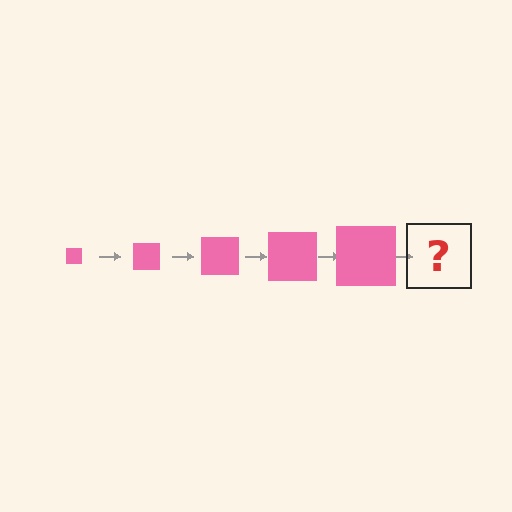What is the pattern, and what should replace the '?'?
The pattern is that the square gets progressively larger each step. The '?' should be a pink square, larger than the previous one.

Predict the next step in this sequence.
The next step is a pink square, larger than the previous one.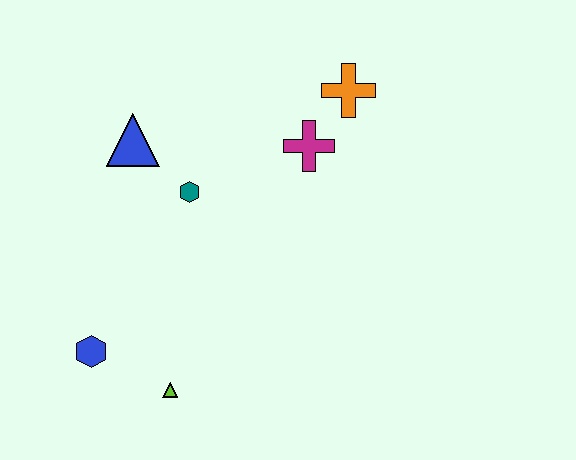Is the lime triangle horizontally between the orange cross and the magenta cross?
No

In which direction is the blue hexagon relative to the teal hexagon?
The blue hexagon is below the teal hexagon.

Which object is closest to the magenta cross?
The orange cross is closest to the magenta cross.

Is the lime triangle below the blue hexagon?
Yes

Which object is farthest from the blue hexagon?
The orange cross is farthest from the blue hexagon.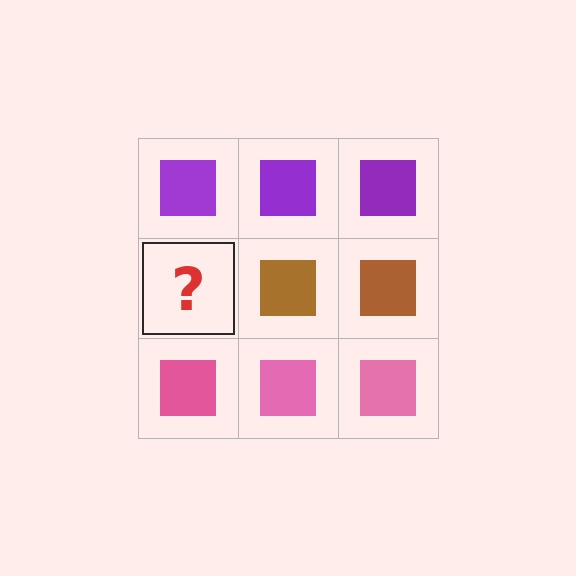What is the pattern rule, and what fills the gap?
The rule is that each row has a consistent color. The gap should be filled with a brown square.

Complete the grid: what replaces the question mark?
The question mark should be replaced with a brown square.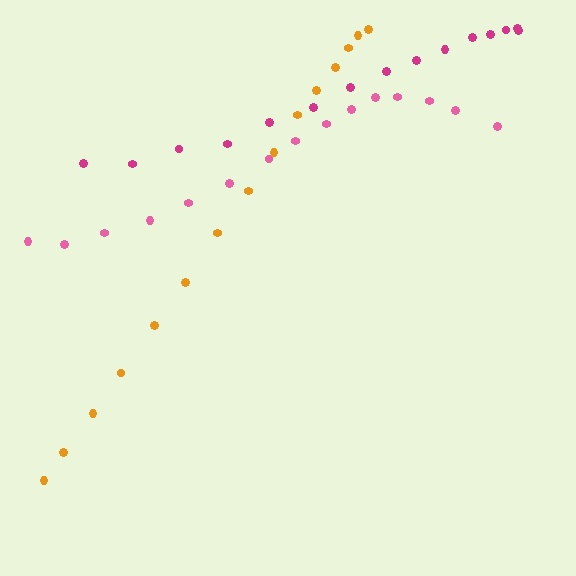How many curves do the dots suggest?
There are 3 distinct paths.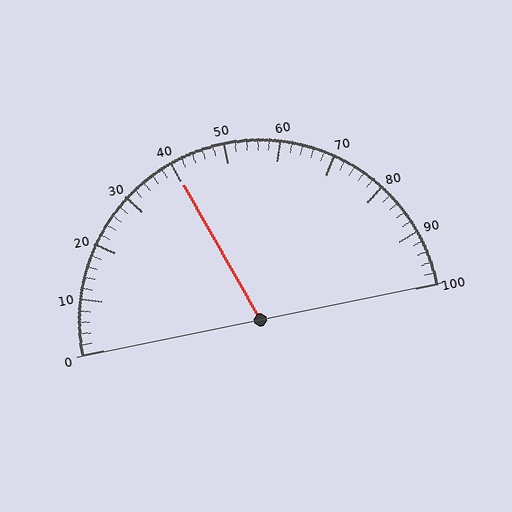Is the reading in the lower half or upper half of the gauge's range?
The reading is in the lower half of the range (0 to 100).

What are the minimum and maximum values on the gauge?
The gauge ranges from 0 to 100.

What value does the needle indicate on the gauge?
The needle indicates approximately 40.